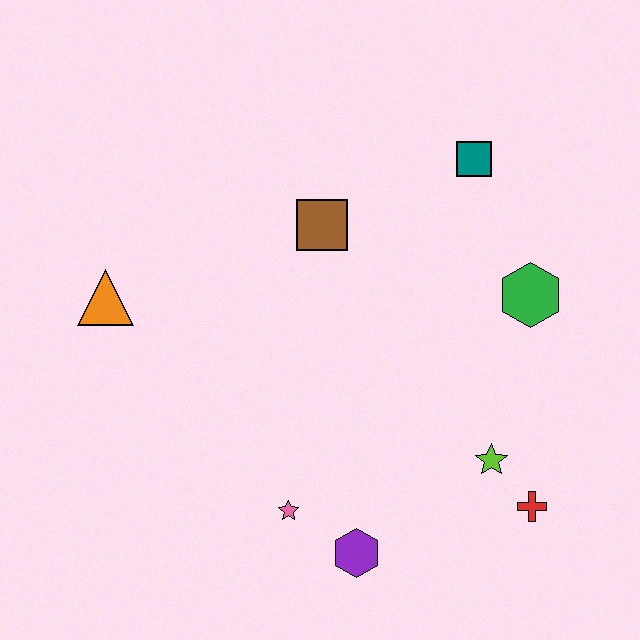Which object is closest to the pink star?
The purple hexagon is closest to the pink star.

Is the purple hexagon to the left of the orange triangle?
No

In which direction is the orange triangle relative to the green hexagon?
The orange triangle is to the left of the green hexagon.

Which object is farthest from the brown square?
The red cross is farthest from the brown square.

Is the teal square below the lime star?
No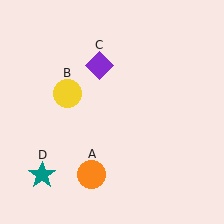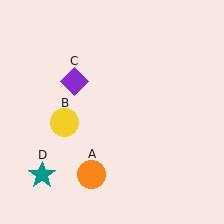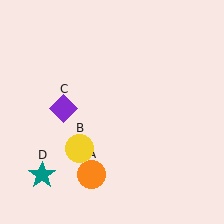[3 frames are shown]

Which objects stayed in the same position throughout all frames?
Orange circle (object A) and teal star (object D) remained stationary.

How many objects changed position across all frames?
2 objects changed position: yellow circle (object B), purple diamond (object C).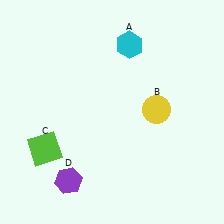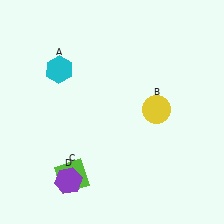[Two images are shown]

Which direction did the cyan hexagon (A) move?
The cyan hexagon (A) moved left.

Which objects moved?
The objects that moved are: the cyan hexagon (A), the lime square (C).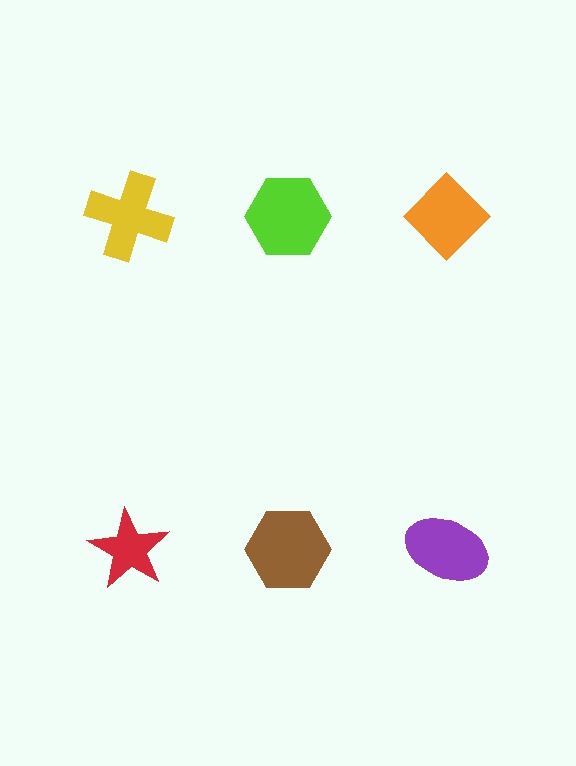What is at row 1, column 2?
A lime hexagon.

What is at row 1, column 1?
A yellow cross.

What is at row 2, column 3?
A purple ellipse.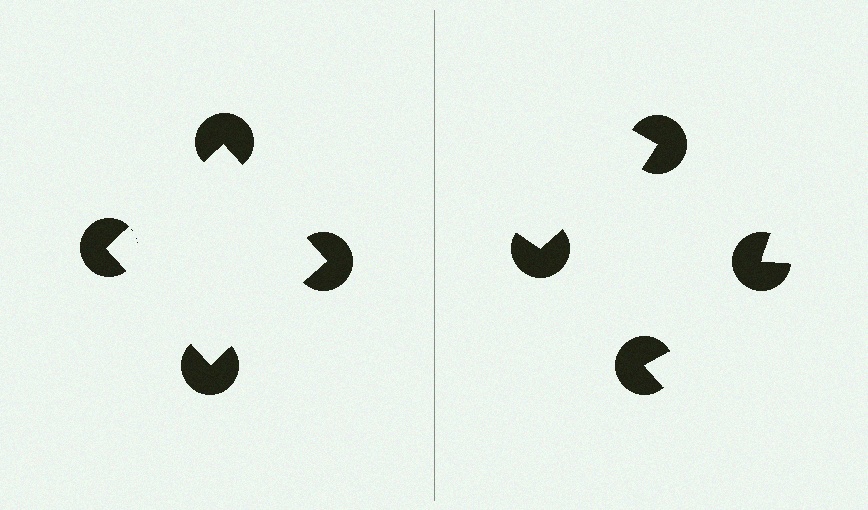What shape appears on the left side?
An illusory square.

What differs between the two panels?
The pac-man discs are positioned identically on both sides; only the wedge orientations differ. On the left they align to a square; on the right they are misaligned.